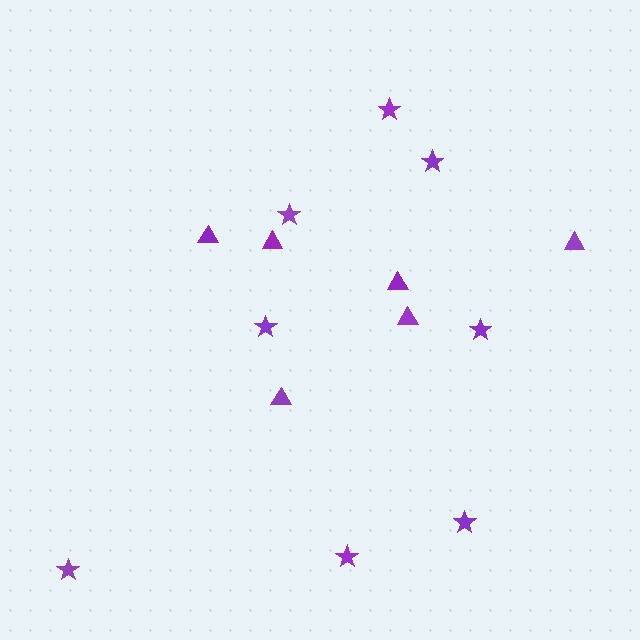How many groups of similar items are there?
There are 2 groups: one group of stars (8) and one group of triangles (6).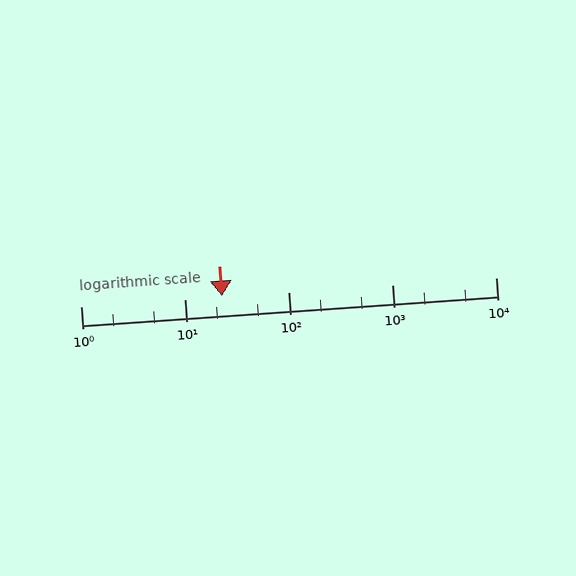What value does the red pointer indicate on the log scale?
The pointer indicates approximately 23.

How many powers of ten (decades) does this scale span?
The scale spans 4 decades, from 1 to 10000.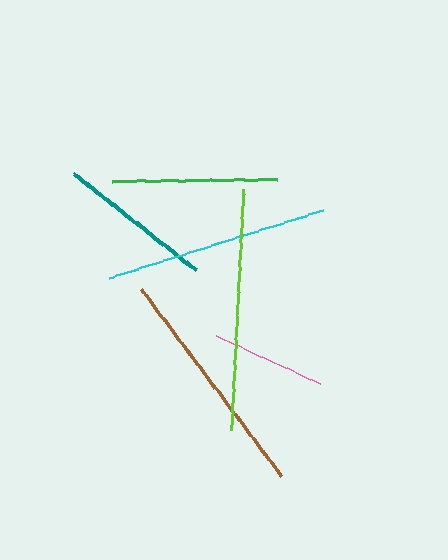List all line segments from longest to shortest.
From longest to shortest: lime, brown, cyan, green, teal, pink.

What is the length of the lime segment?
The lime segment is approximately 241 pixels long.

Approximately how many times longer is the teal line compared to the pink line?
The teal line is approximately 1.3 times the length of the pink line.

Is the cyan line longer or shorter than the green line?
The cyan line is longer than the green line.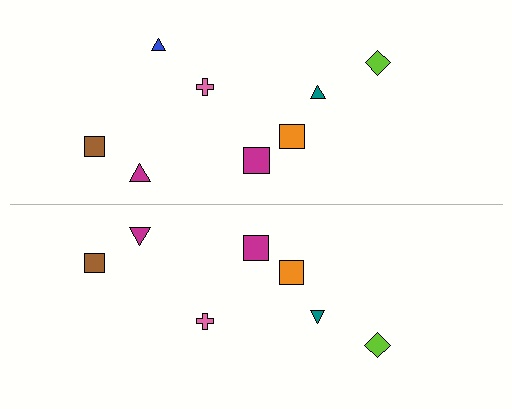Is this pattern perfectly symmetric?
No, the pattern is not perfectly symmetric. A blue triangle is missing from the bottom side.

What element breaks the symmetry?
A blue triangle is missing from the bottom side.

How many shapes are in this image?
There are 15 shapes in this image.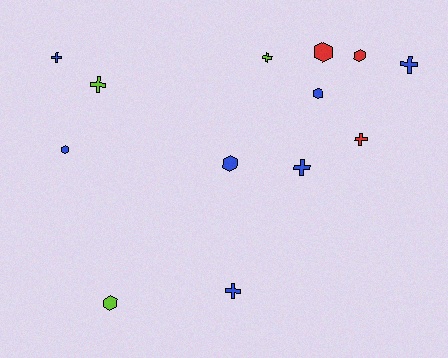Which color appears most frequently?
Blue, with 7 objects.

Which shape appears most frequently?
Cross, with 7 objects.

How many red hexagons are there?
There are 2 red hexagons.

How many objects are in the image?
There are 13 objects.